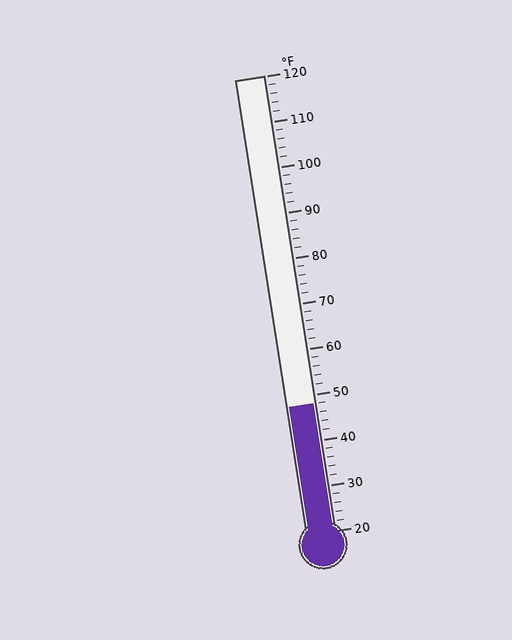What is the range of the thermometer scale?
The thermometer scale ranges from 20°F to 120°F.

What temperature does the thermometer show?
The thermometer shows approximately 48°F.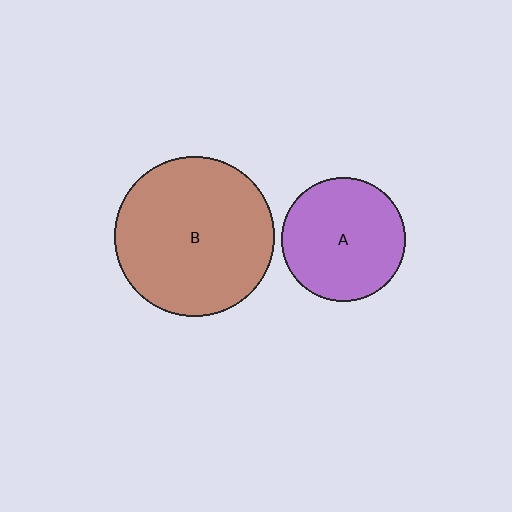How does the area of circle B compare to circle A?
Approximately 1.7 times.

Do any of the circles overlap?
No, none of the circles overlap.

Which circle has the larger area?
Circle B (brown).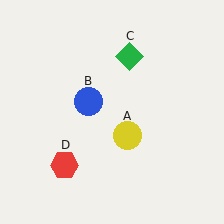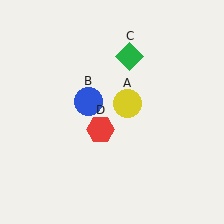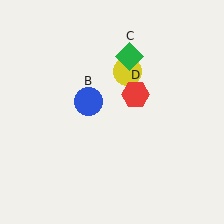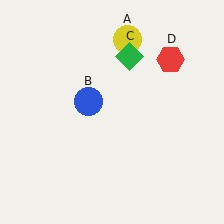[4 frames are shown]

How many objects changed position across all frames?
2 objects changed position: yellow circle (object A), red hexagon (object D).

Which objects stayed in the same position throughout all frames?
Blue circle (object B) and green diamond (object C) remained stationary.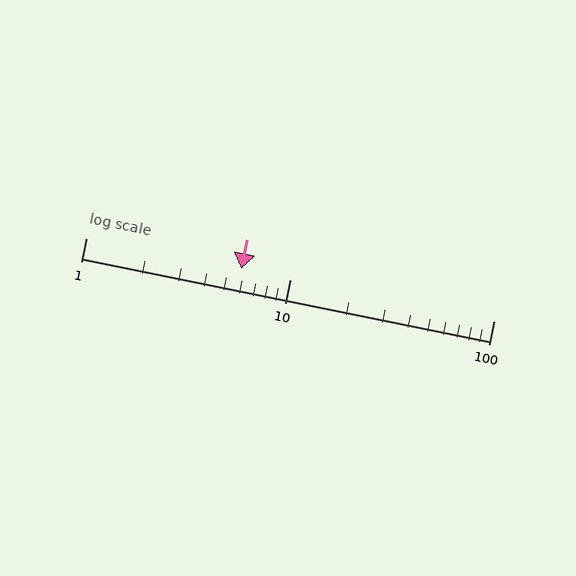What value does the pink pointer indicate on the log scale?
The pointer indicates approximately 5.8.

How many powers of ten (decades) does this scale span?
The scale spans 2 decades, from 1 to 100.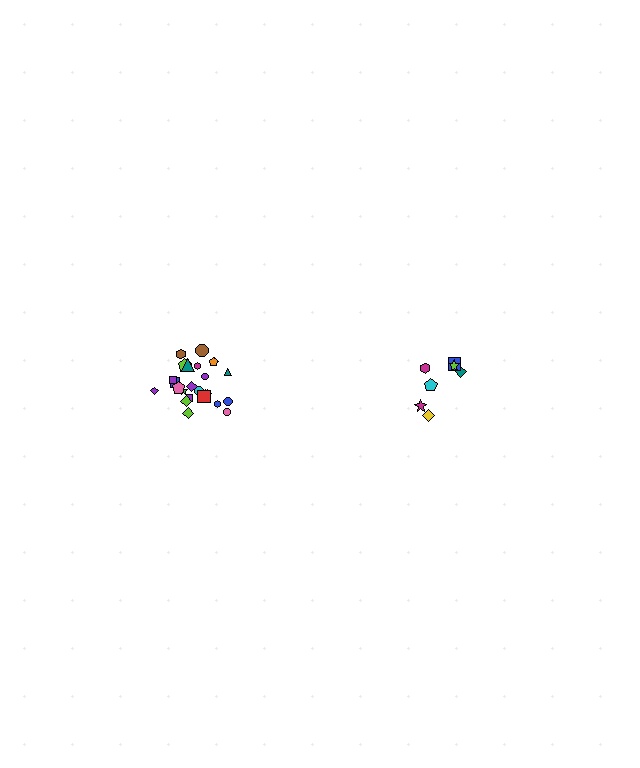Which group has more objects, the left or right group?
The left group.